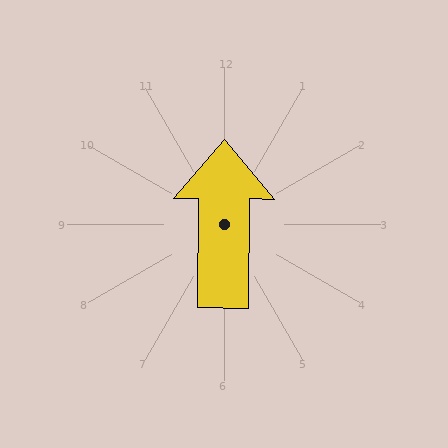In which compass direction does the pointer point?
North.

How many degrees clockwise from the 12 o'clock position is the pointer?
Approximately 1 degrees.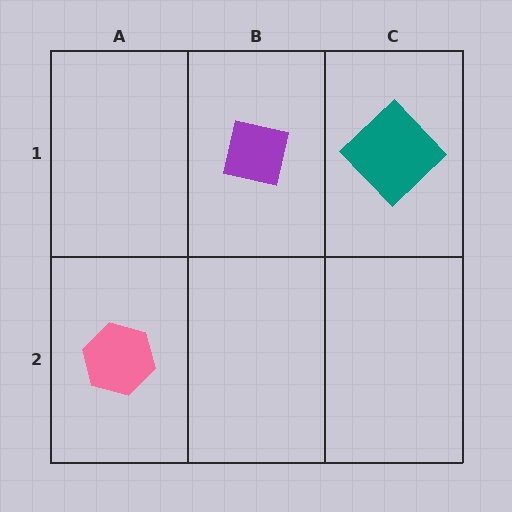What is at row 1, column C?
A teal diamond.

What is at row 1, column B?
A purple square.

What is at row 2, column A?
A pink hexagon.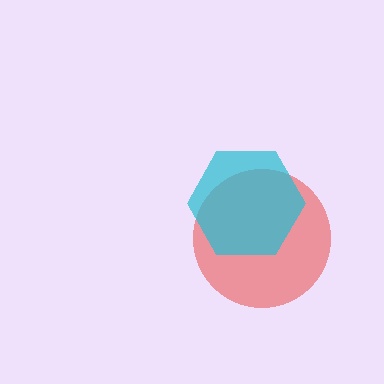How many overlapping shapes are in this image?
There are 2 overlapping shapes in the image.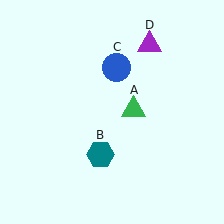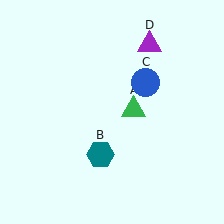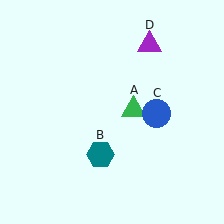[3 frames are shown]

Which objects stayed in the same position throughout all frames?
Green triangle (object A) and teal hexagon (object B) and purple triangle (object D) remained stationary.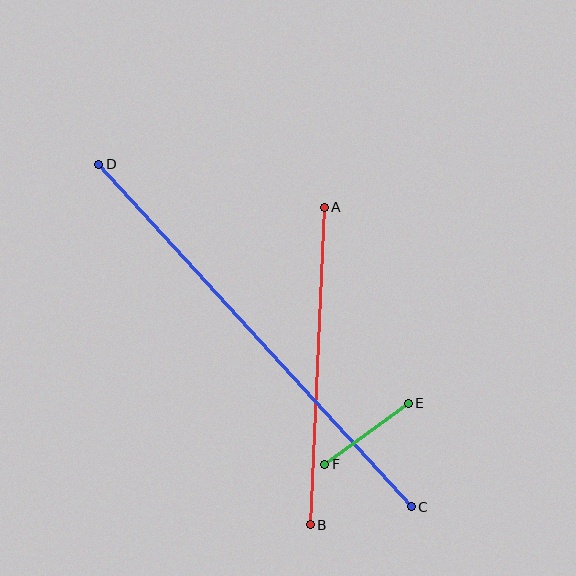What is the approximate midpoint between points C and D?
The midpoint is at approximately (255, 335) pixels.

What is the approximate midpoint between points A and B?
The midpoint is at approximately (317, 366) pixels.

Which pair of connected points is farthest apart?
Points C and D are farthest apart.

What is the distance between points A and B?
The distance is approximately 318 pixels.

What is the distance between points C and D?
The distance is approximately 464 pixels.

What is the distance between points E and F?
The distance is approximately 104 pixels.